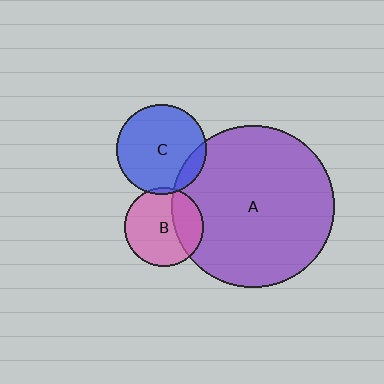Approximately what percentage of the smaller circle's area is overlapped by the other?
Approximately 30%.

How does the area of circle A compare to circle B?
Approximately 4.2 times.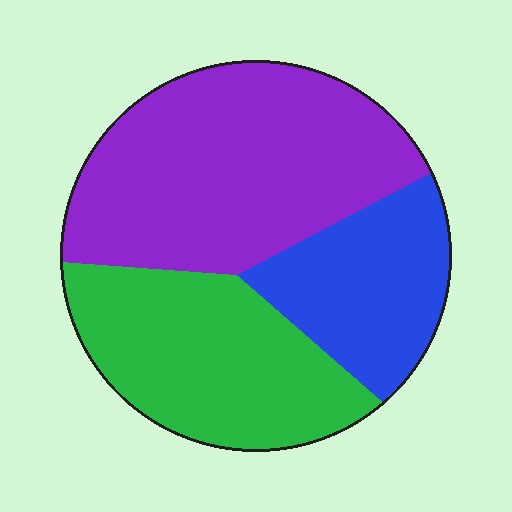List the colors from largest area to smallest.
From largest to smallest: purple, green, blue.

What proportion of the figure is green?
Green takes up about one third (1/3) of the figure.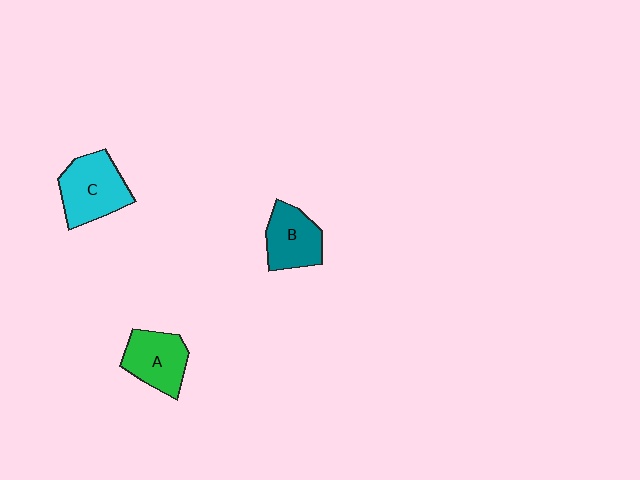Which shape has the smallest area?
Shape B (teal).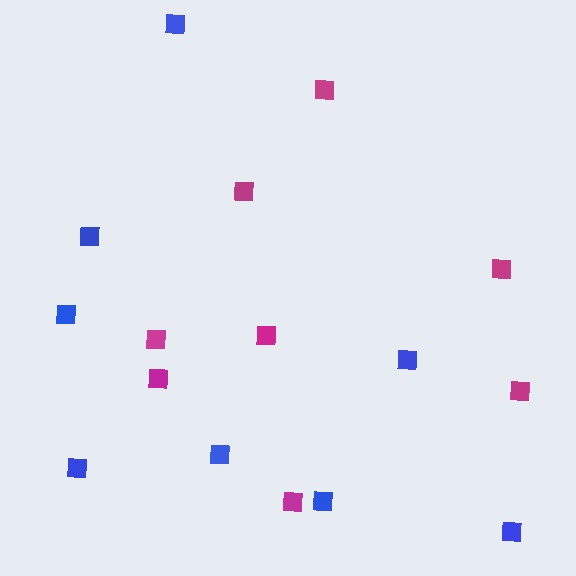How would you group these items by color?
There are 2 groups: one group of magenta squares (8) and one group of blue squares (8).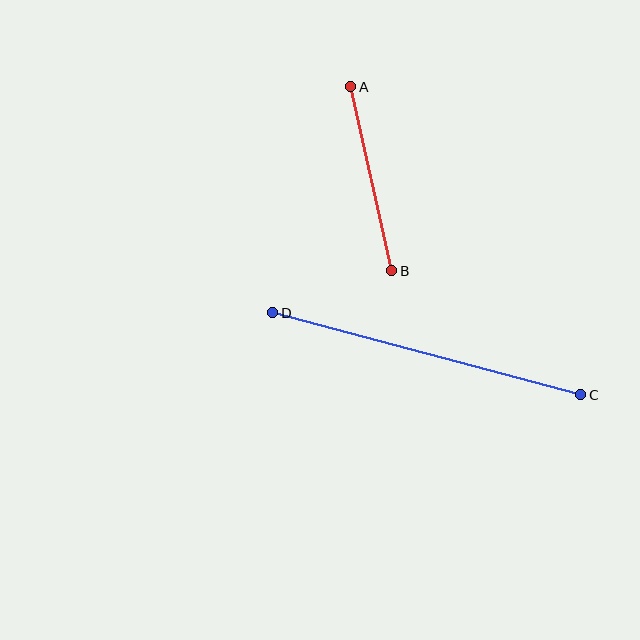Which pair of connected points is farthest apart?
Points C and D are farthest apart.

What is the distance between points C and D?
The distance is approximately 319 pixels.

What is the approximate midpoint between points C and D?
The midpoint is at approximately (427, 354) pixels.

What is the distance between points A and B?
The distance is approximately 188 pixels.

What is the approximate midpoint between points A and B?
The midpoint is at approximately (371, 179) pixels.